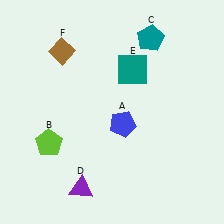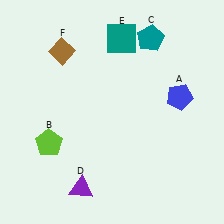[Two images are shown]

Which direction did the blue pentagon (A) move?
The blue pentagon (A) moved right.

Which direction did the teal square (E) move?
The teal square (E) moved up.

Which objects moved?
The objects that moved are: the blue pentagon (A), the teal square (E).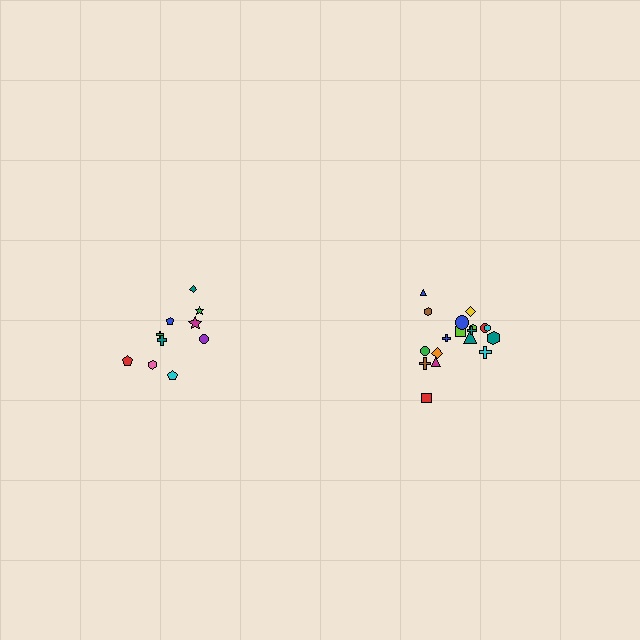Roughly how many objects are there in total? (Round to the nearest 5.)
Roughly 30 objects in total.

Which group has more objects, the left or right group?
The right group.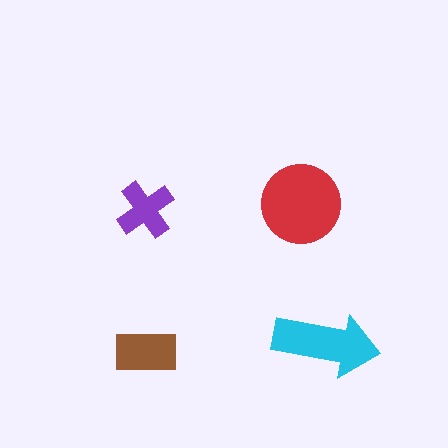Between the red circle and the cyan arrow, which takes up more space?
The red circle.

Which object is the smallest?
The purple cross.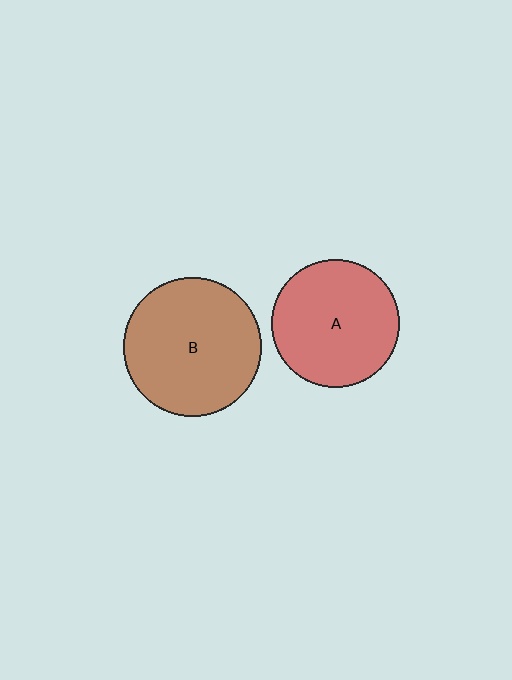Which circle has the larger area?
Circle B (brown).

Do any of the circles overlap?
No, none of the circles overlap.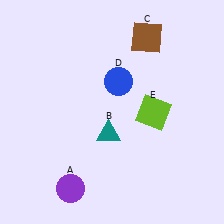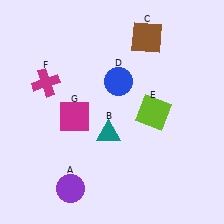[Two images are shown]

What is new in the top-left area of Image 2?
A magenta cross (F) was added in the top-left area of Image 2.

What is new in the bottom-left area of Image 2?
A magenta square (G) was added in the bottom-left area of Image 2.